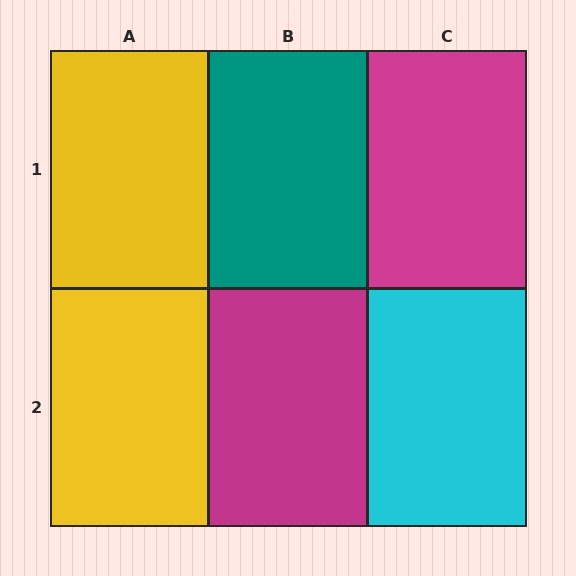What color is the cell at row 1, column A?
Yellow.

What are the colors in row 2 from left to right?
Yellow, magenta, cyan.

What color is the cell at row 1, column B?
Teal.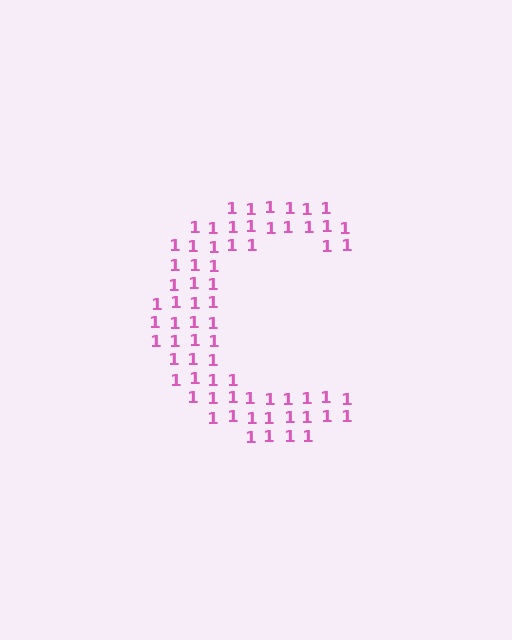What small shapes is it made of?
It is made of small digit 1's.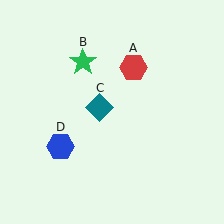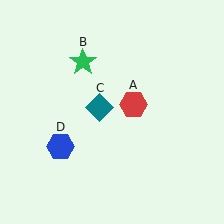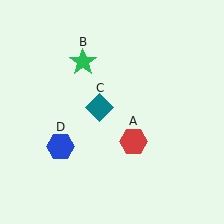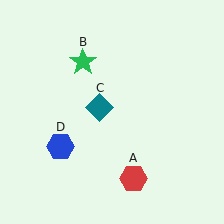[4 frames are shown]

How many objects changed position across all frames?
1 object changed position: red hexagon (object A).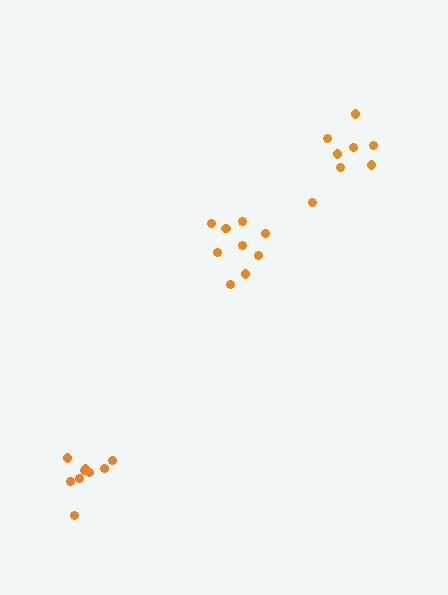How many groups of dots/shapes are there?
There are 3 groups.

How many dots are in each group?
Group 1: 9 dots, Group 2: 8 dots, Group 3: 9 dots (26 total).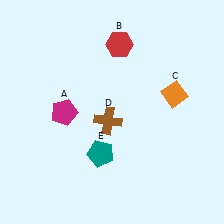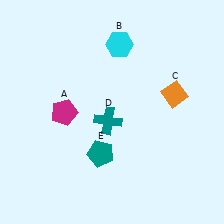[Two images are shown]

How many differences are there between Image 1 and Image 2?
There are 2 differences between the two images.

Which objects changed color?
B changed from red to cyan. D changed from brown to teal.